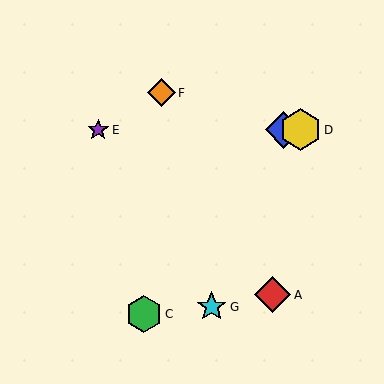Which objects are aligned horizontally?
Objects B, D, E are aligned horizontally.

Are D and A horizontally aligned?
No, D is at y≈130 and A is at y≈295.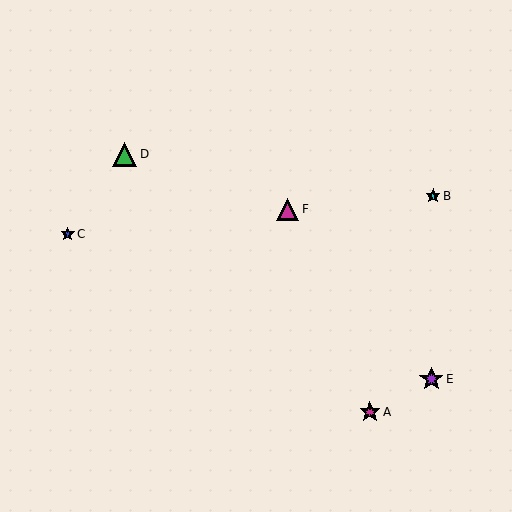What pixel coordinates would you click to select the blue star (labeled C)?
Click at (68, 234) to select the blue star C.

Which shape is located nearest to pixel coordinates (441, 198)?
The cyan star (labeled B) at (433, 196) is nearest to that location.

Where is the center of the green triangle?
The center of the green triangle is at (124, 154).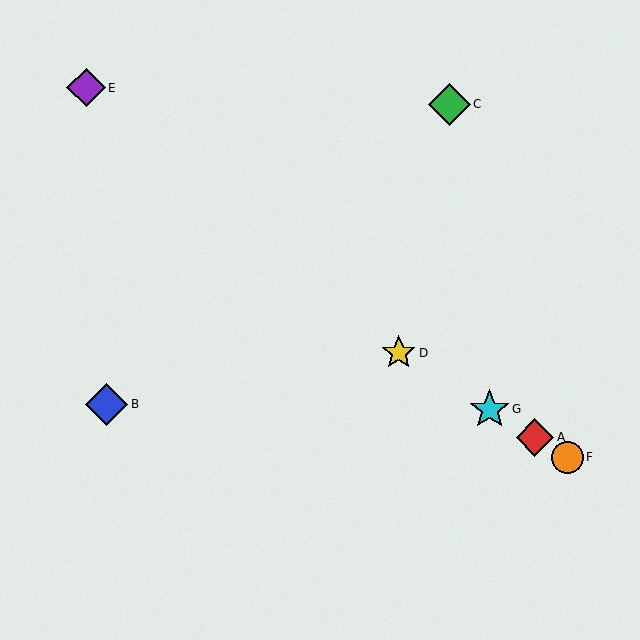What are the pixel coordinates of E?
Object E is at (86, 88).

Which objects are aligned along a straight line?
Objects A, D, F, G are aligned along a straight line.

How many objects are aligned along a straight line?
4 objects (A, D, F, G) are aligned along a straight line.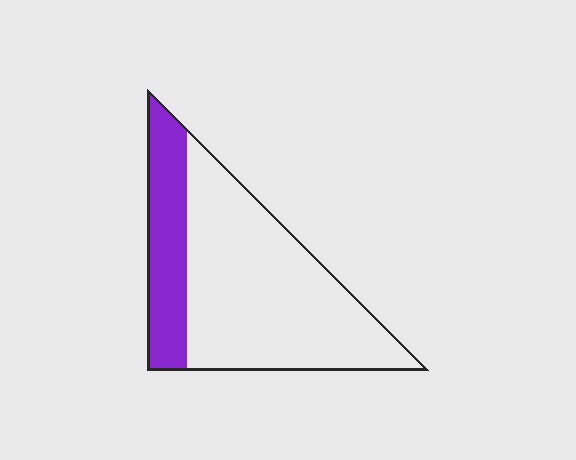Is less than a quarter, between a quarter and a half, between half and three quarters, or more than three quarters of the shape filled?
Between a quarter and a half.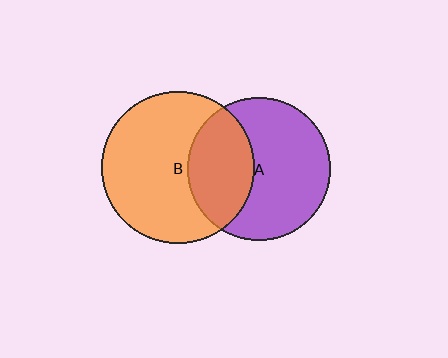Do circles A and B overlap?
Yes.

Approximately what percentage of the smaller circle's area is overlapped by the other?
Approximately 35%.